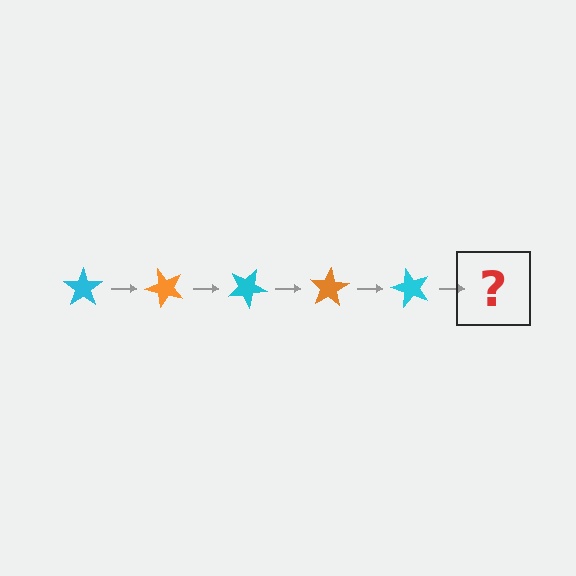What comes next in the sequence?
The next element should be an orange star, rotated 250 degrees from the start.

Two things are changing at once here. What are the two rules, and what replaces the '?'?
The two rules are that it rotates 50 degrees each step and the color cycles through cyan and orange. The '?' should be an orange star, rotated 250 degrees from the start.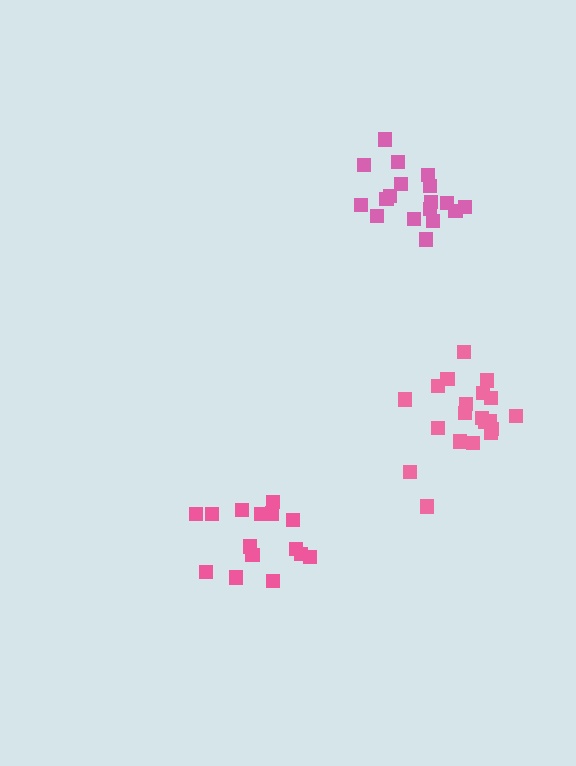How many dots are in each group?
Group 1: 18 dots, Group 2: 20 dots, Group 3: 15 dots (53 total).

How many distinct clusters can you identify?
There are 3 distinct clusters.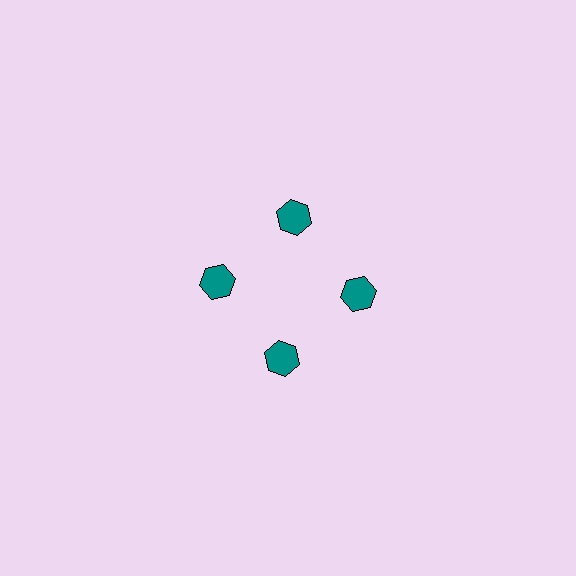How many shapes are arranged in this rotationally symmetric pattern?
There are 4 shapes, arranged in 4 groups of 1.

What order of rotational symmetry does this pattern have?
This pattern has 4-fold rotational symmetry.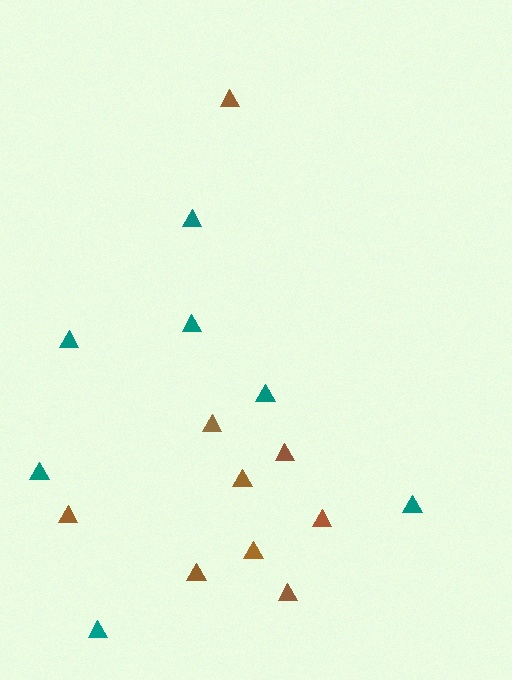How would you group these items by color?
There are 2 groups: one group of brown triangles (9) and one group of teal triangles (7).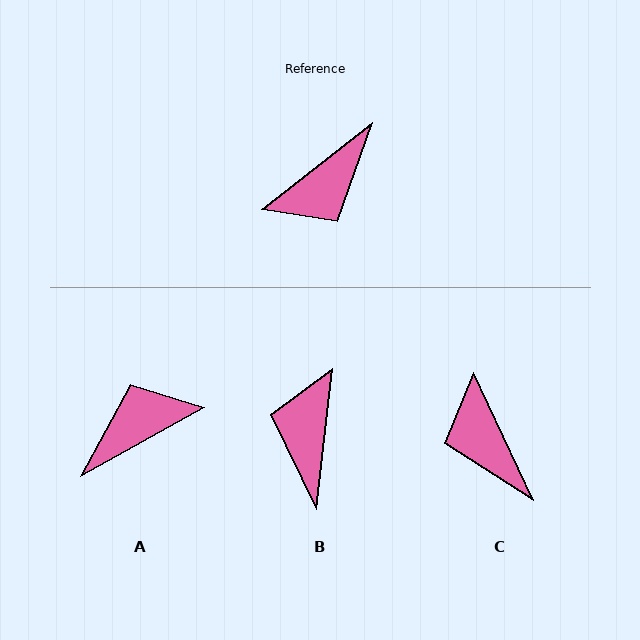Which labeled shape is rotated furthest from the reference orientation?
A, about 171 degrees away.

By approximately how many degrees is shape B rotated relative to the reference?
Approximately 135 degrees clockwise.